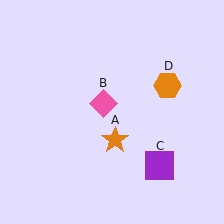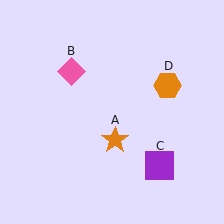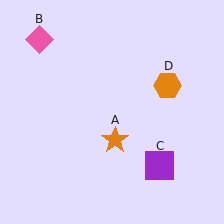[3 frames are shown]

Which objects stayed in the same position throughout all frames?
Orange star (object A) and purple square (object C) and orange hexagon (object D) remained stationary.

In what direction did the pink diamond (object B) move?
The pink diamond (object B) moved up and to the left.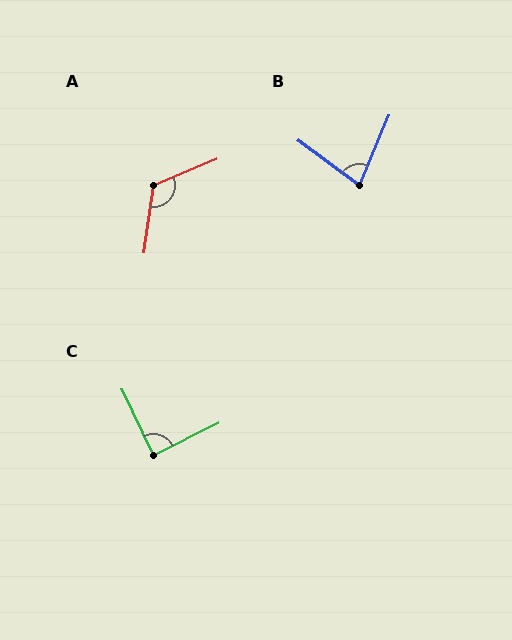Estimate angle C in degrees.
Approximately 89 degrees.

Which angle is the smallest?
B, at approximately 77 degrees.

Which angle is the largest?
A, at approximately 121 degrees.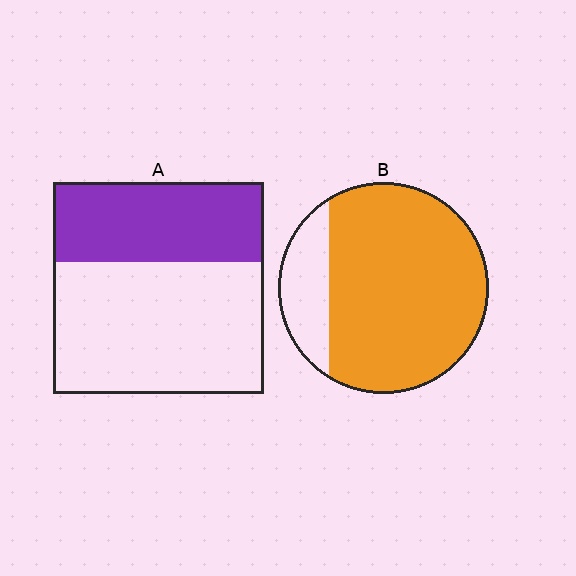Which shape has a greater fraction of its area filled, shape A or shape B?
Shape B.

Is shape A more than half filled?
No.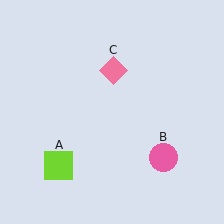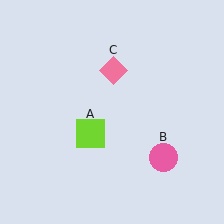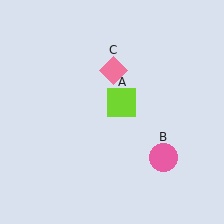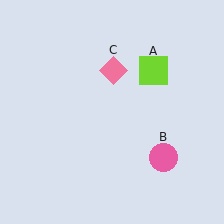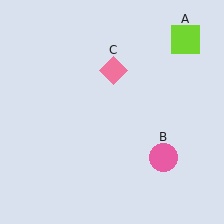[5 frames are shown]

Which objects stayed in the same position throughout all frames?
Pink circle (object B) and pink diamond (object C) remained stationary.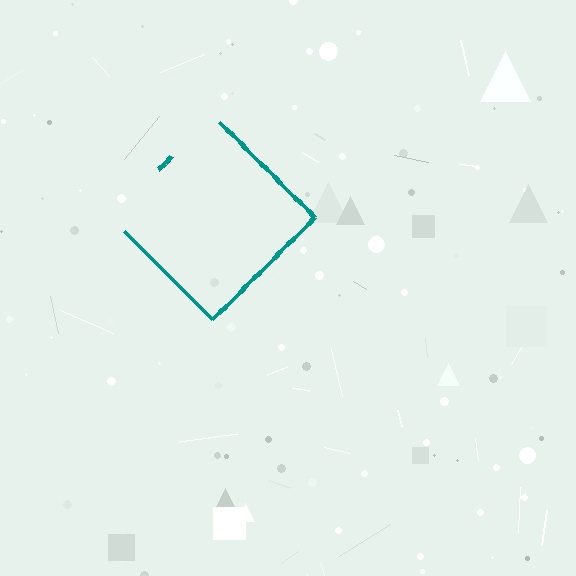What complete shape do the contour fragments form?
The contour fragments form a diamond.